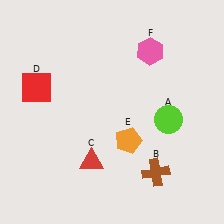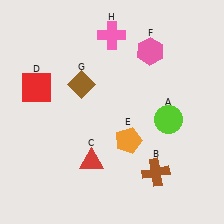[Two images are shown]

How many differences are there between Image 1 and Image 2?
There are 2 differences between the two images.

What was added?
A brown diamond (G), a pink cross (H) were added in Image 2.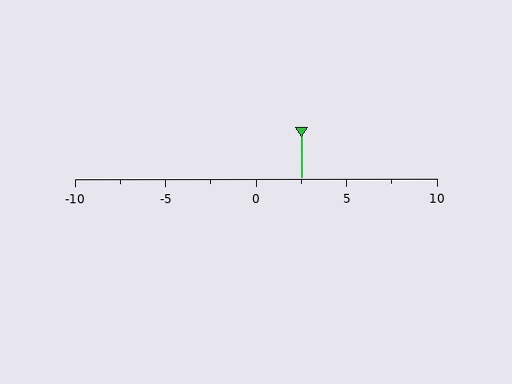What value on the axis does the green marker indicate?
The marker indicates approximately 2.5.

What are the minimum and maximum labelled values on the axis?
The axis runs from -10 to 10.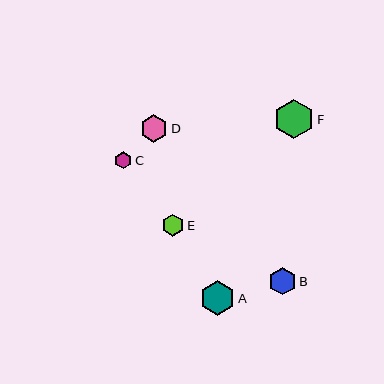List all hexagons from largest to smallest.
From largest to smallest: F, A, D, B, E, C.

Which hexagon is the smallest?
Hexagon C is the smallest with a size of approximately 17 pixels.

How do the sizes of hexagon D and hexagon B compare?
Hexagon D and hexagon B are approximately the same size.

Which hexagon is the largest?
Hexagon F is the largest with a size of approximately 40 pixels.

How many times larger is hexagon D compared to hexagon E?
Hexagon D is approximately 1.2 times the size of hexagon E.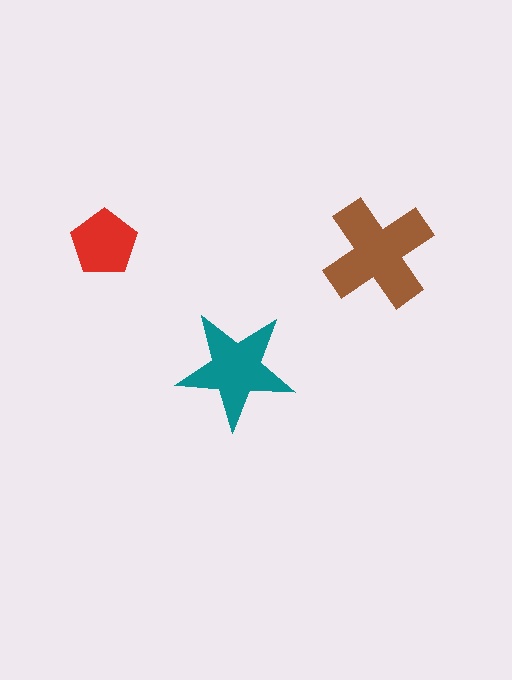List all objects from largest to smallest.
The brown cross, the teal star, the red pentagon.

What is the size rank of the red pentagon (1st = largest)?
3rd.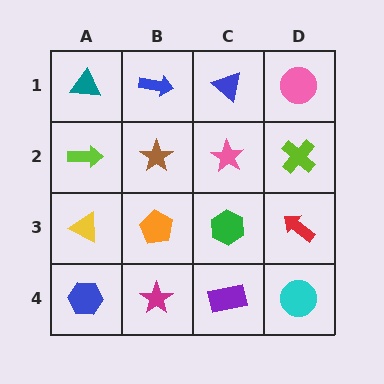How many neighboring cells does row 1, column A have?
2.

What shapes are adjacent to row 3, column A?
A lime arrow (row 2, column A), a blue hexagon (row 4, column A), an orange pentagon (row 3, column B).